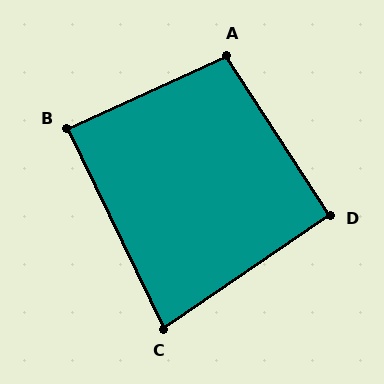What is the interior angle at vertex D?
Approximately 91 degrees (approximately right).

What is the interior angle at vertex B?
Approximately 89 degrees (approximately right).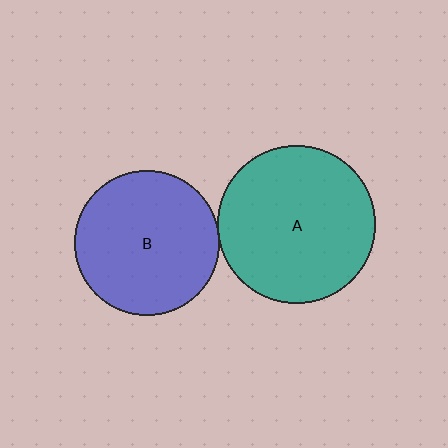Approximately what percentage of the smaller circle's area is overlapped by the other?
Approximately 5%.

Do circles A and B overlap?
Yes.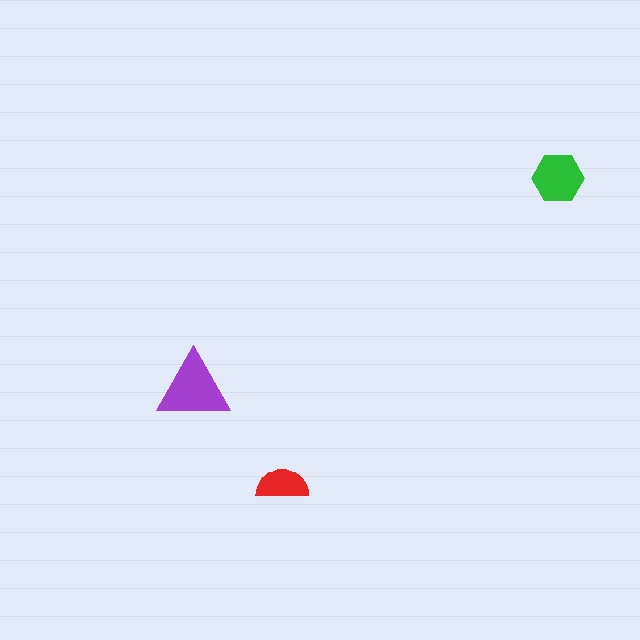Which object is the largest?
The purple triangle.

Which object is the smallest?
The red semicircle.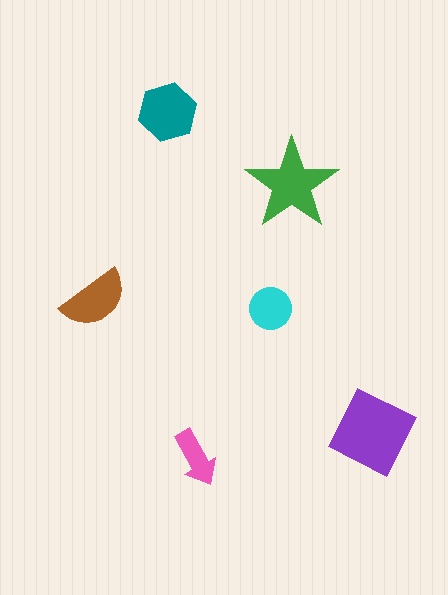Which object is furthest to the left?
The brown semicircle is leftmost.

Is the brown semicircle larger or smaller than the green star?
Smaller.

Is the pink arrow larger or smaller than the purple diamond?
Smaller.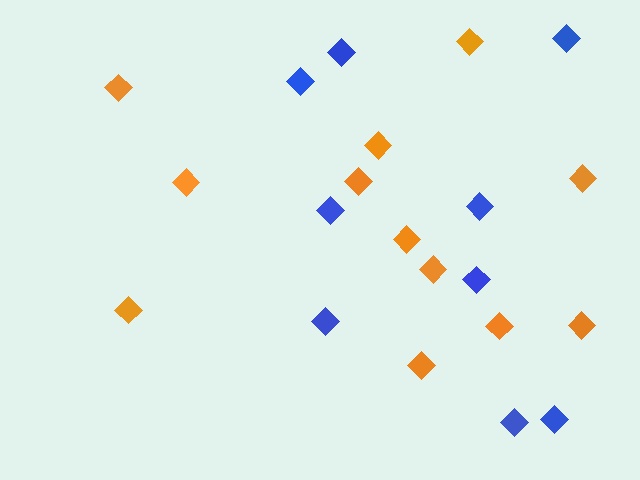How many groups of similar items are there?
There are 2 groups: one group of blue diamonds (9) and one group of orange diamonds (12).